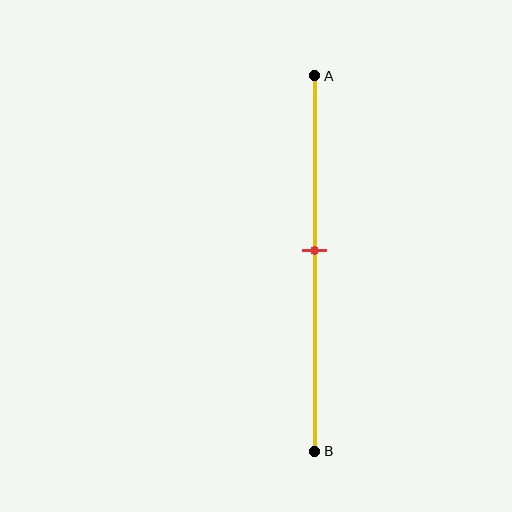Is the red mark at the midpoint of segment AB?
No, the mark is at about 45% from A, not at the 50% midpoint.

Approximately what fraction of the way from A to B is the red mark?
The red mark is approximately 45% of the way from A to B.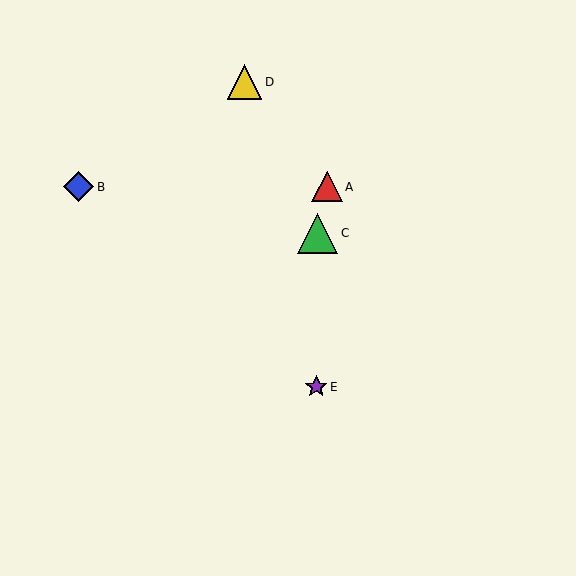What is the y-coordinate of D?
Object D is at y≈82.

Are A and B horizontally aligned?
Yes, both are at y≈187.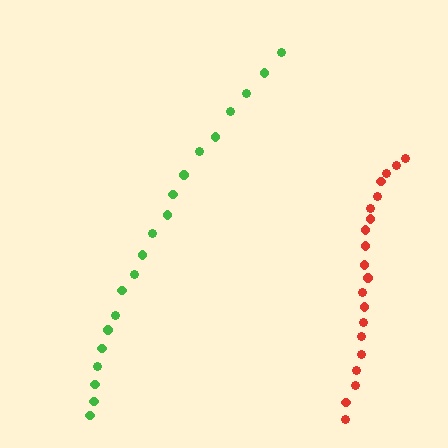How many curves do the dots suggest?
There are 2 distinct paths.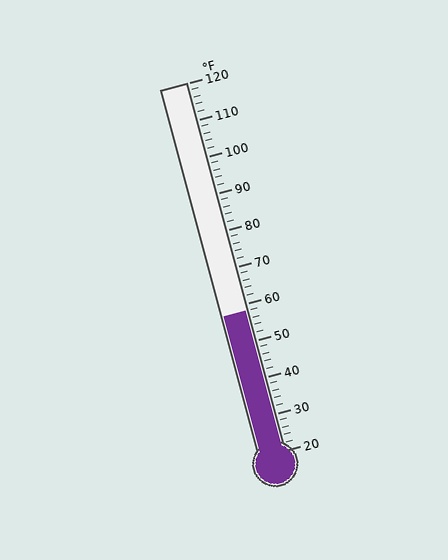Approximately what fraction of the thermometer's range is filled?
The thermometer is filled to approximately 40% of its range.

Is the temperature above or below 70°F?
The temperature is below 70°F.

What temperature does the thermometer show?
The thermometer shows approximately 58°F.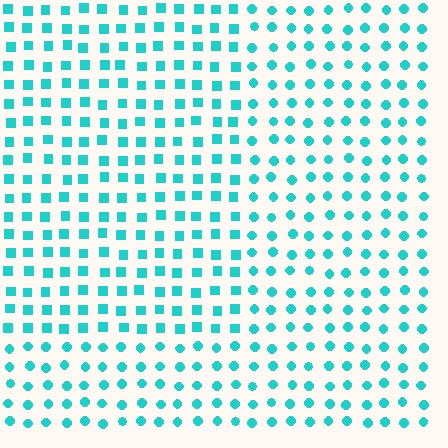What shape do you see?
I see a rectangle.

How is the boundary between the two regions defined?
The boundary is defined by a change in element shape: squares inside vs. circles outside. All elements share the same color and spacing.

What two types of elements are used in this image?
The image uses squares inside the rectangle region and circles outside it.